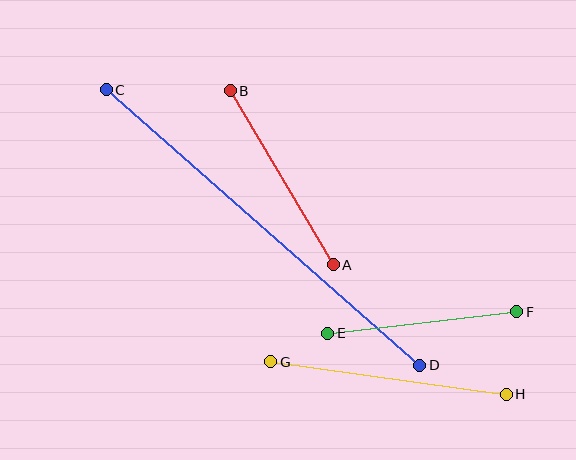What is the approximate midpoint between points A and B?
The midpoint is at approximately (282, 178) pixels.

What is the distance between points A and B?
The distance is approximately 202 pixels.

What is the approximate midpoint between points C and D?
The midpoint is at approximately (263, 228) pixels.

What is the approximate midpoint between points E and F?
The midpoint is at approximately (422, 322) pixels.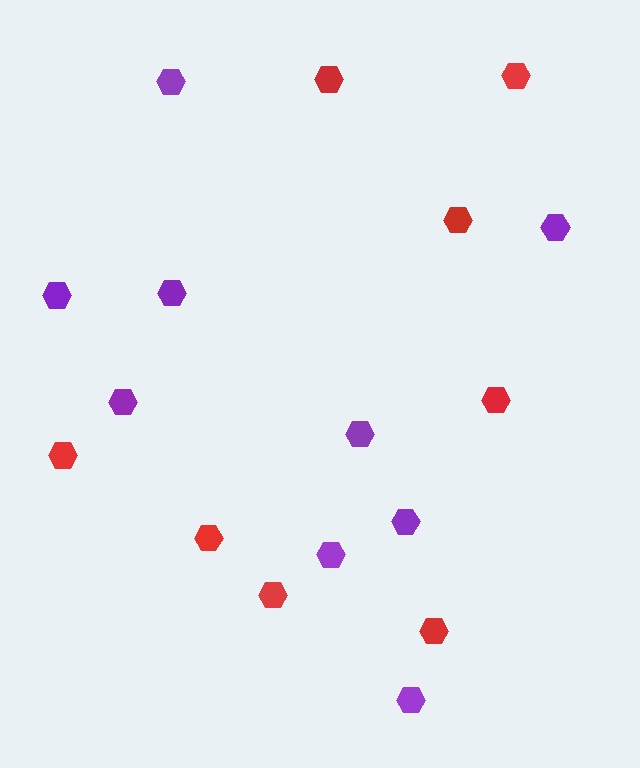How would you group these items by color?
There are 2 groups: one group of red hexagons (8) and one group of purple hexagons (9).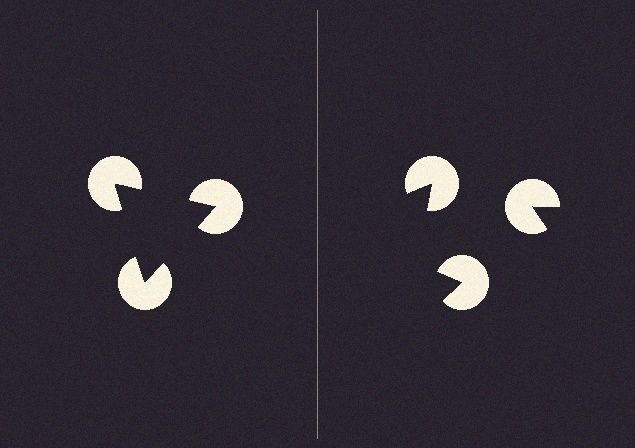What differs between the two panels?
The pac-man discs are positioned identically on both sides; only the wedge orientations differ. On the left they align to a triangle; on the right they are misaligned.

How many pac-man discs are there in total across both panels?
6 — 3 on each side.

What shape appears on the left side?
An illusory triangle.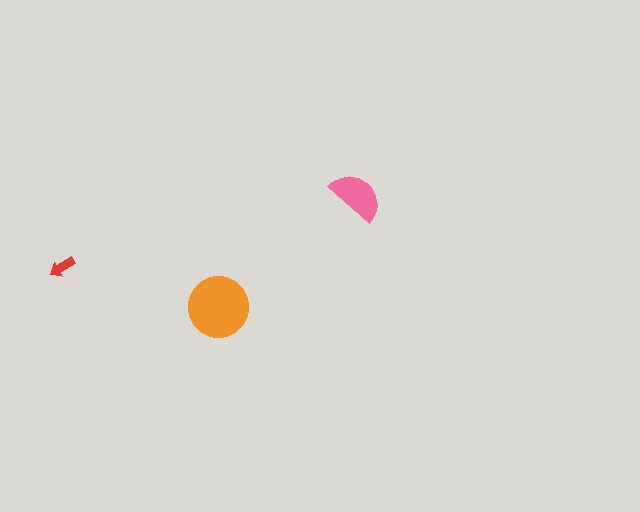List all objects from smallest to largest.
The red arrow, the pink semicircle, the orange circle.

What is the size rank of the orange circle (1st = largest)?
1st.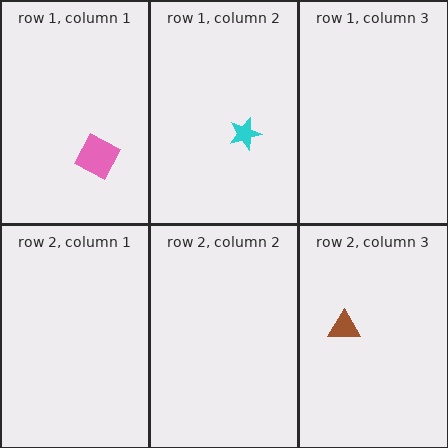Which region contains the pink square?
The row 1, column 1 region.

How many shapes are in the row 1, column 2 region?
1.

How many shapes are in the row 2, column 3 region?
1.